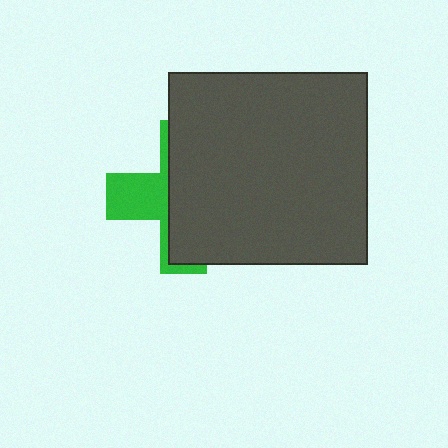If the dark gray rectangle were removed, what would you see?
You would see the complete green cross.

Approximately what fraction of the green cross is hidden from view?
Roughly 67% of the green cross is hidden behind the dark gray rectangle.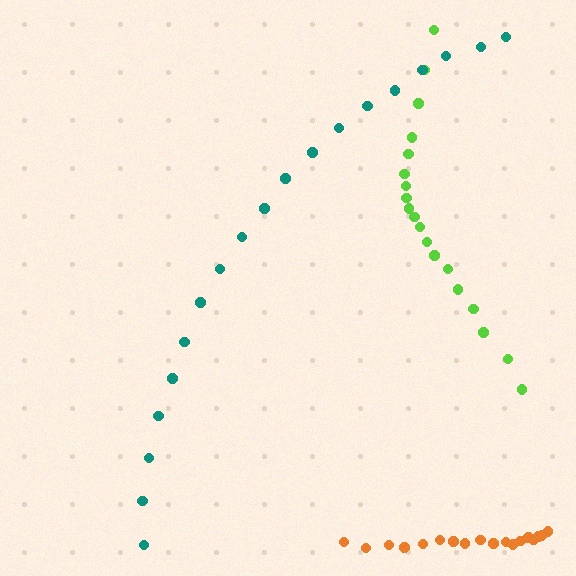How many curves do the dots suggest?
There are 3 distinct paths.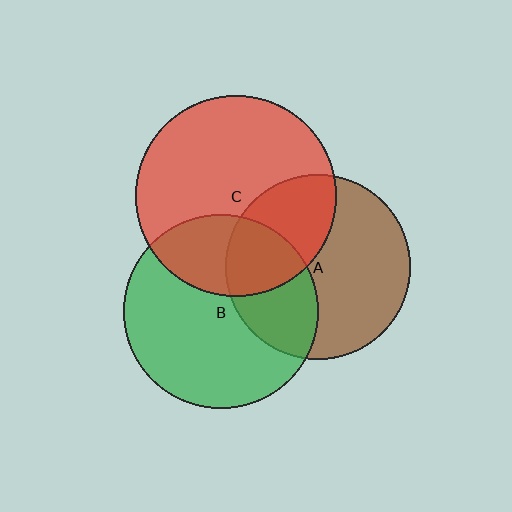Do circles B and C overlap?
Yes.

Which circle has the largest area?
Circle C (red).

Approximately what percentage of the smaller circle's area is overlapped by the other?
Approximately 30%.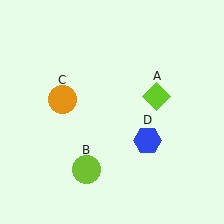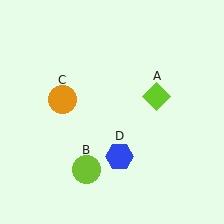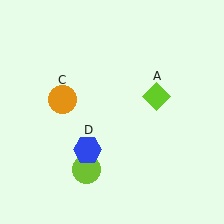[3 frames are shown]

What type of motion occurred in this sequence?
The blue hexagon (object D) rotated clockwise around the center of the scene.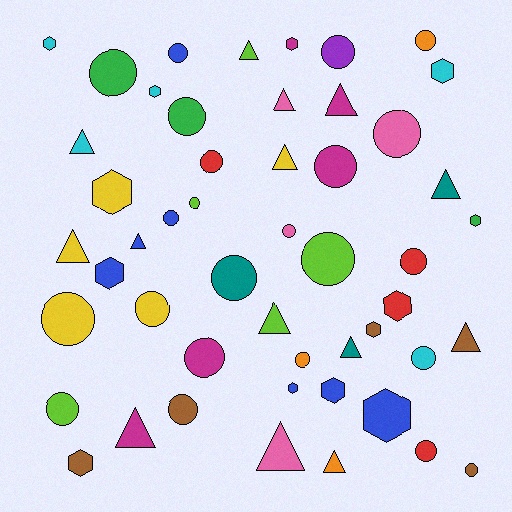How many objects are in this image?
There are 50 objects.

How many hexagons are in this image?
There are 13 hexagons.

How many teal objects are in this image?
There are 3 teal objects.